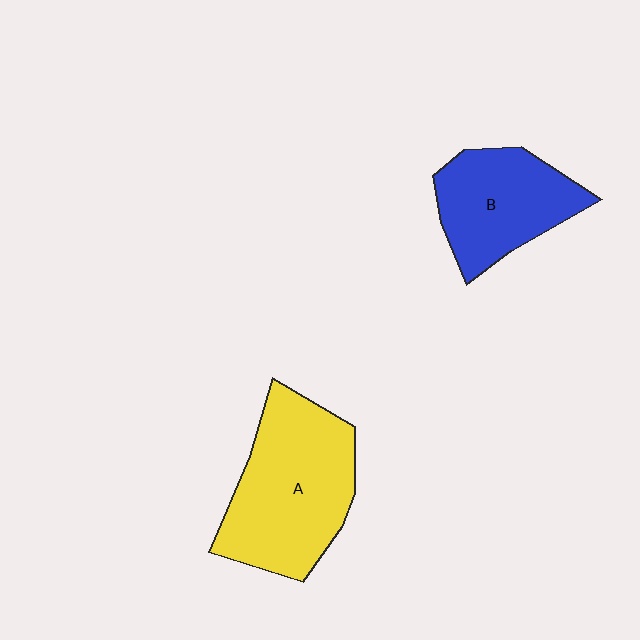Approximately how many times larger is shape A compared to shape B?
Approximately 1.4 times.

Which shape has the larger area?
Shape A (yellow).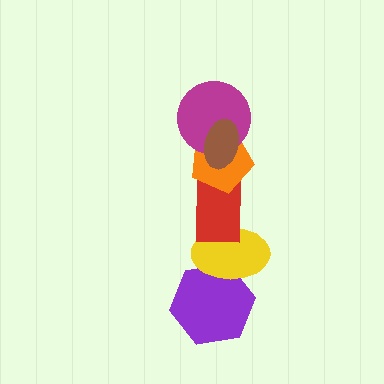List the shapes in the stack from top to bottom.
From top to bottom: the brown ellipse, the magenta circle, the orange pentagon, the red rectangle, the yellow ellipse, the purple hexagon.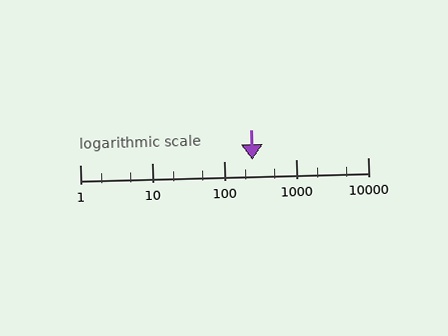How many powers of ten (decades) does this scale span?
The scale spans 4 decades, from 1 to 10000.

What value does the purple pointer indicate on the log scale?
The pointer indicates approximately 250.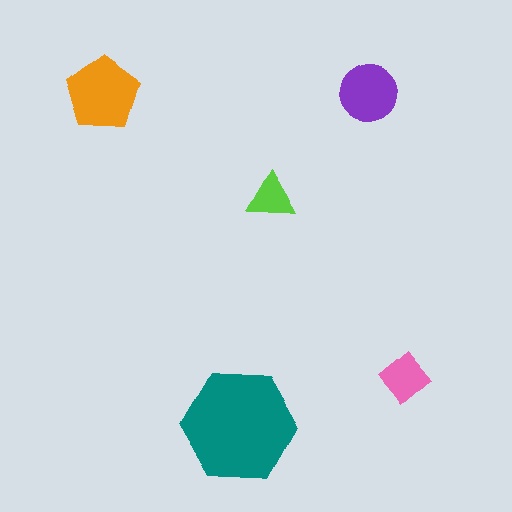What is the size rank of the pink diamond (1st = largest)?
4th.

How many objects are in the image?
There are 5 objects in the image.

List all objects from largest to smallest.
The teal hexagon, the orange pentagon, the purple circle, the pink diamond, the lime triangle.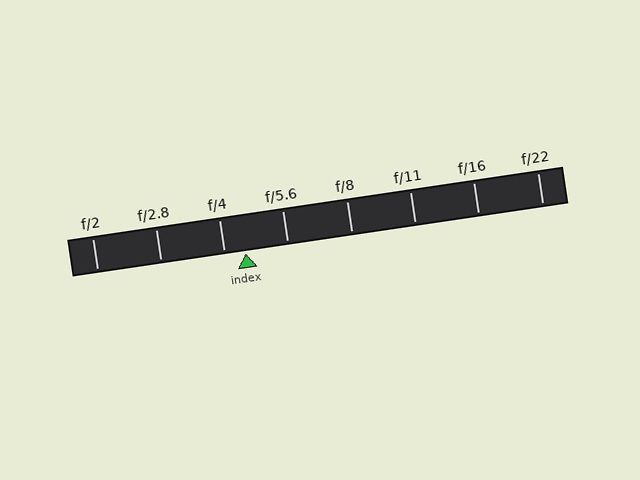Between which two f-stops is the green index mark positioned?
The index mark is between f/4 and f/5.6.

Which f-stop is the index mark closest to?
The index mark is closest to f/4.